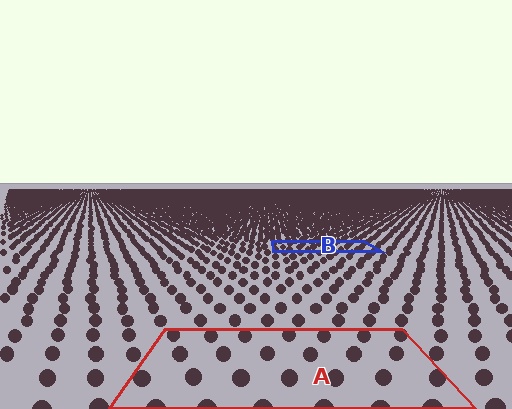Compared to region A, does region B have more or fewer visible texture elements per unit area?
Region B has more texture elements per unit area — they are packed more densely because it is farther away.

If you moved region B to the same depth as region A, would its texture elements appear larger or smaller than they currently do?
They would appear larger. At a closer depth, the same texture elements are projected at a bigger on-screen size.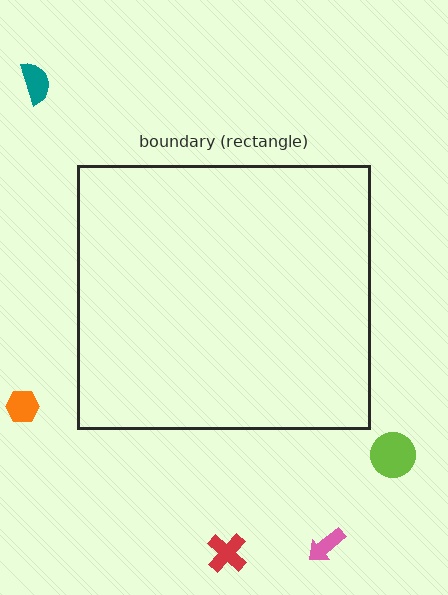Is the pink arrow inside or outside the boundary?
Outside.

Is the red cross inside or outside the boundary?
Outside.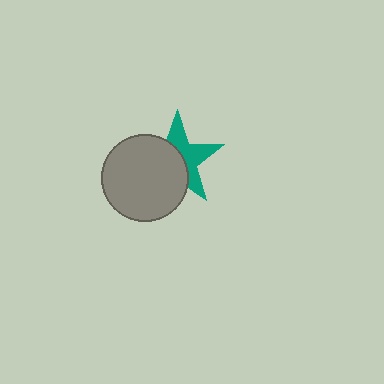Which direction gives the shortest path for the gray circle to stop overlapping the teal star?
Moving toward the lower-left gives the shortest separation.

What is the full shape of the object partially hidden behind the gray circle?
The partially hidden object is a teal star.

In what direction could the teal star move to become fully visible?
The teal star could move toward the upper-right. That would shift it out from behind the gray circle entirely.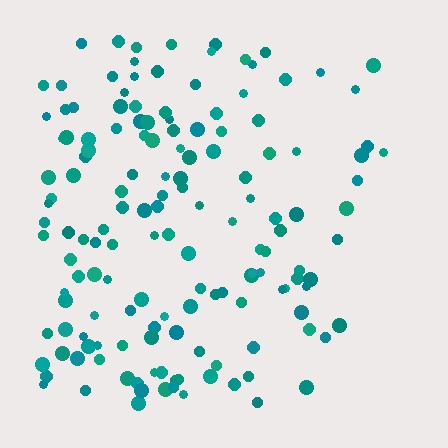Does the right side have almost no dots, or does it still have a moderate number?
Still a moderate number, just noticeably fewer than the left.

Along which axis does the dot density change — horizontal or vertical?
Horizontal.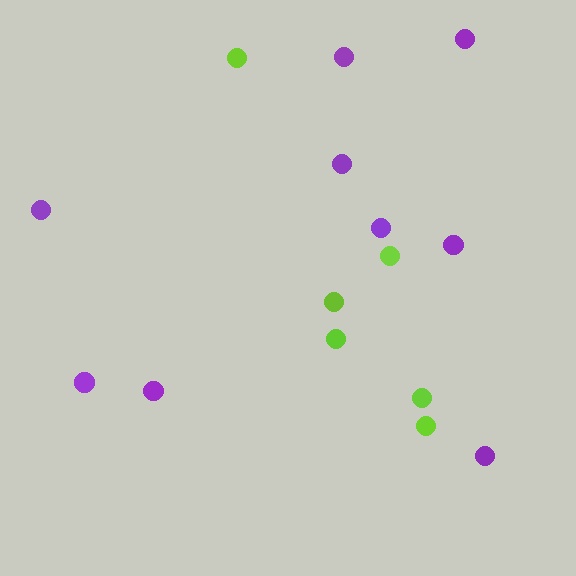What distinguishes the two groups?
There are 2 groups: one group of purple circles (9) and one group of lime circles (6).